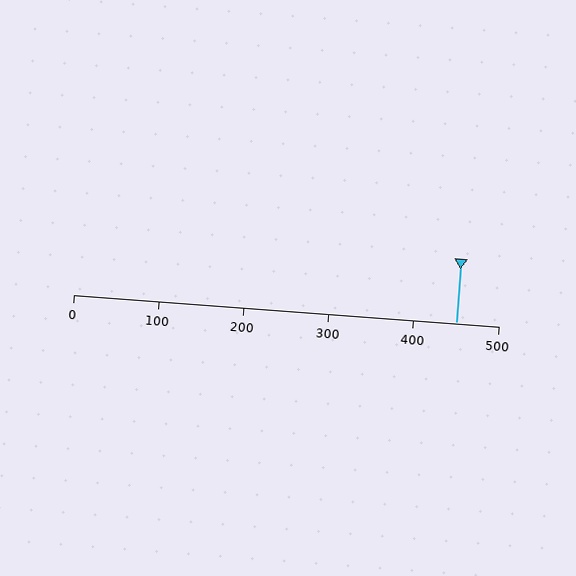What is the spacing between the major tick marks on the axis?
The major ticks are spaced 100 apart.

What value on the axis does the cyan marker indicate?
The marker indicates approximately 450.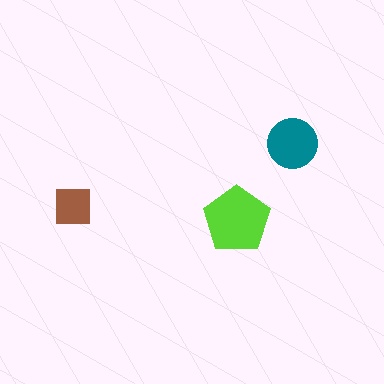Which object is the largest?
The lime pentagon.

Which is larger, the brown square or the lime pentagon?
The lime pentagon.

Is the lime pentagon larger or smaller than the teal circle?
Larger.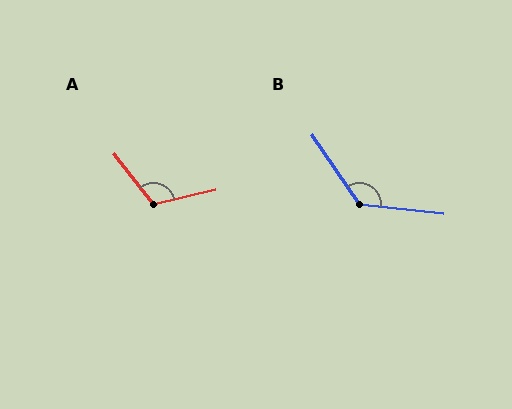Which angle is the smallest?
A, at approximately 115 degrees.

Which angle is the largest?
B, at approximately 130 degrees.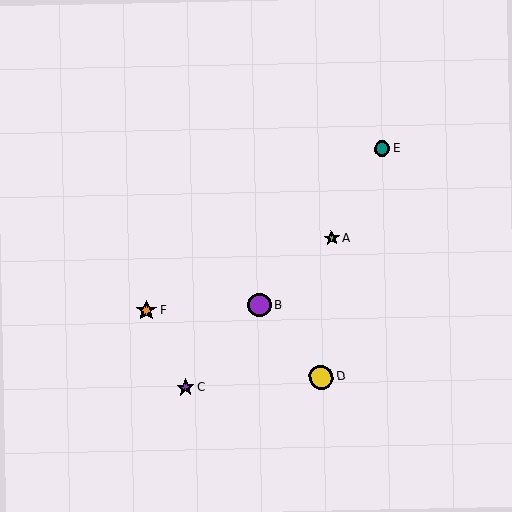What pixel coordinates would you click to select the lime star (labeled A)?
Click at (332, 238) to select the lime star A.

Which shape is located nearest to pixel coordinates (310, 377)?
The yellow circle (labeled D) at (321, 377) is nearest to that location.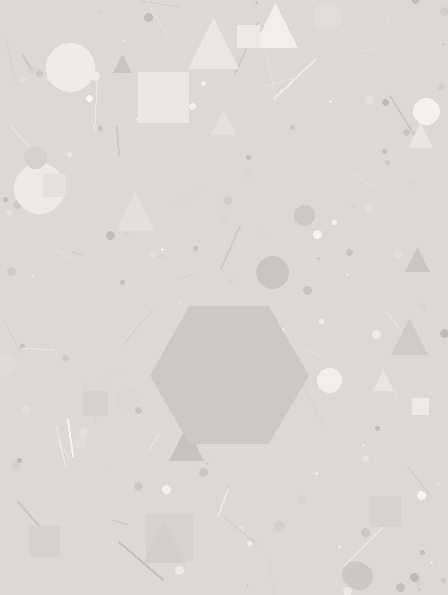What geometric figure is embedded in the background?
A hexagon is embedded in the background.